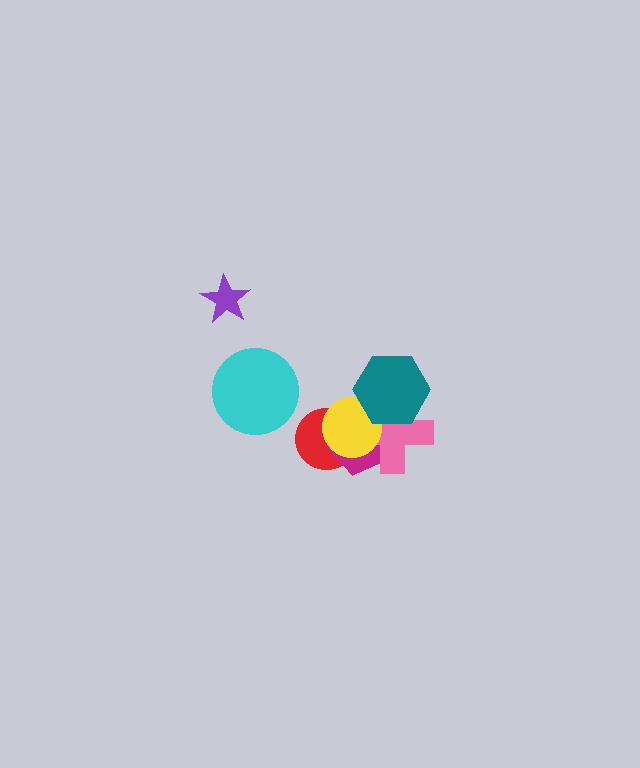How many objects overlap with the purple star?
0 objects overlap with the purple star.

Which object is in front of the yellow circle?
The teal hexagon is in front of the yellow circle.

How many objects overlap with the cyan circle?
0 objects overlap with the cyan circle.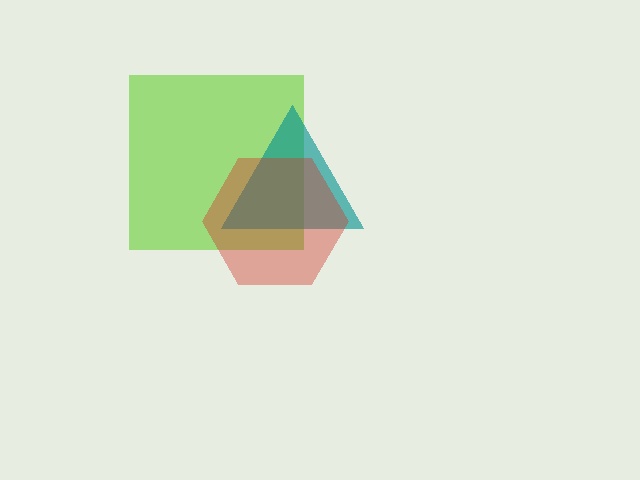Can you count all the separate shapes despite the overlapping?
Yes, there are 3 separate shapes.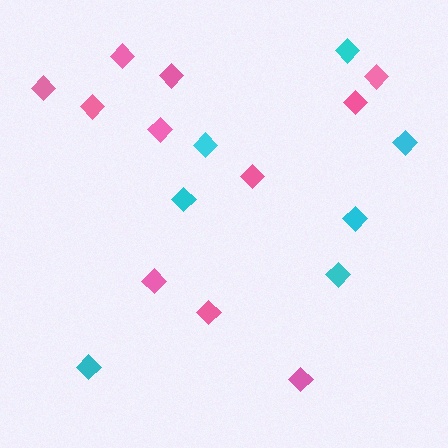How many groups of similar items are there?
There are 2 groups: one group of pink diamonds (11) and one group of cyan diamonds (7).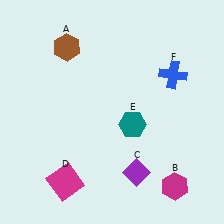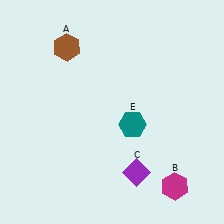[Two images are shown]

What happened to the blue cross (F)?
The blue cross (F) was removed in Image 2. It was in the top-right area of Image 1.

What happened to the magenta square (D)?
The magenta square (D) was removed in Image 2. It was in the bottom-left area of Image 1.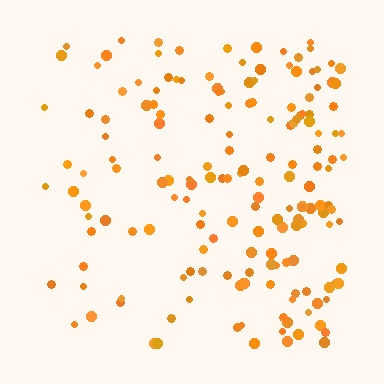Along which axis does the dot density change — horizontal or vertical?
Horizontal.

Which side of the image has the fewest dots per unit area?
The left.